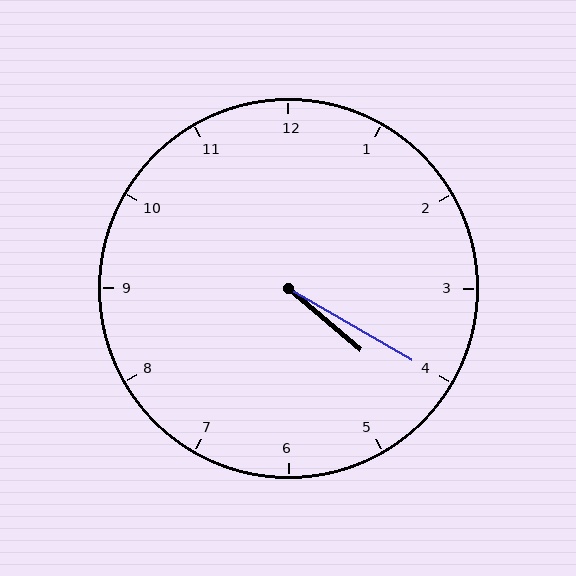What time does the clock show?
4:20.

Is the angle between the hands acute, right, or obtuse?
It is acute.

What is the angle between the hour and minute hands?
Approximately 10 degrees.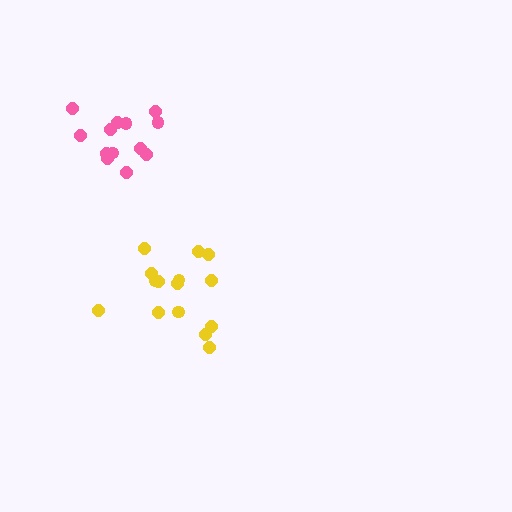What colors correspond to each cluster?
The clusters are colored: pink, yellow.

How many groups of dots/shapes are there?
There are 2 groups.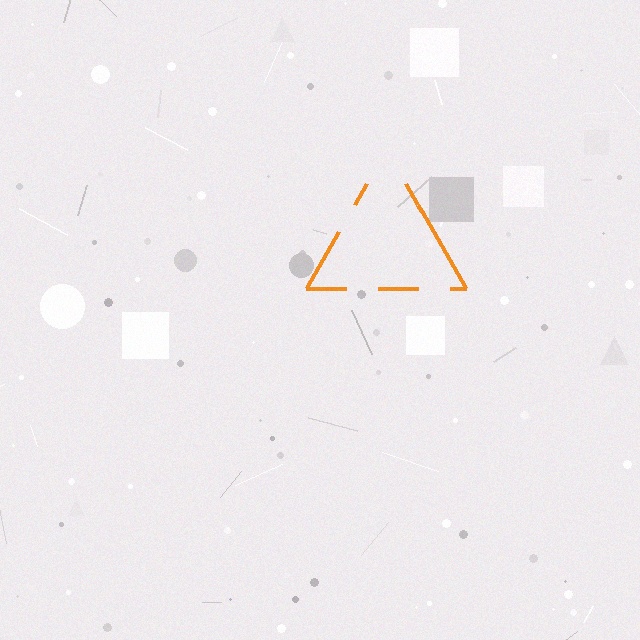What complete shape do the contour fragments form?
The contour fragments form a triangle.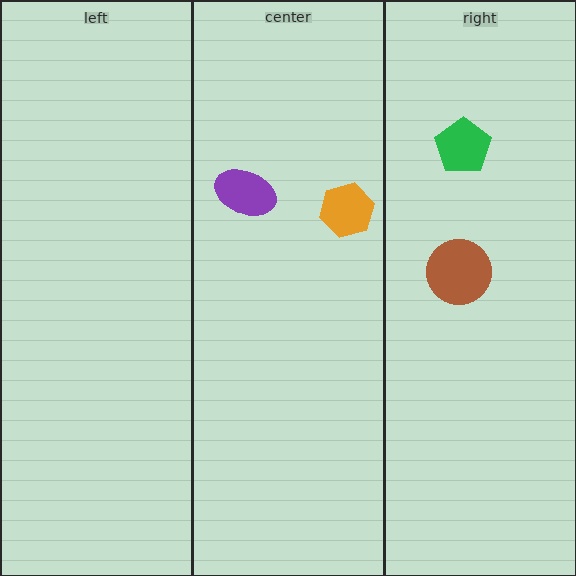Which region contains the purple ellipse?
The center region.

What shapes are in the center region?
The orange hexagon, the purple ellipse.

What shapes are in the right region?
The brown circle, the green pentagon.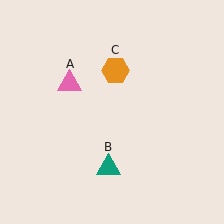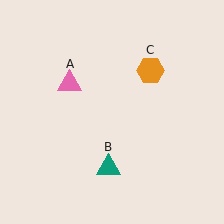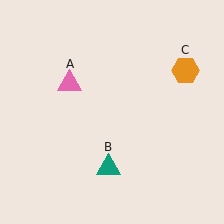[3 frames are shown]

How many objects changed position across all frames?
1 object changed position: orange hexagon (object C).